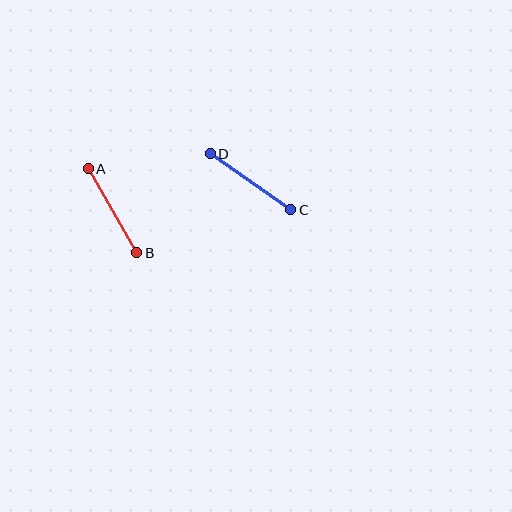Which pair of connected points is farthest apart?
Points C and D are farthest apart.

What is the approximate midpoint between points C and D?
The midpoint is at approximately (250, 182) pixels.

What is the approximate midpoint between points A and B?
The midpoint is at approximately (113, 211) pixels.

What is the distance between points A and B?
The distance is approximately 97 pixels.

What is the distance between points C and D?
The distance is approximately 98 pixels.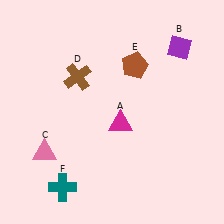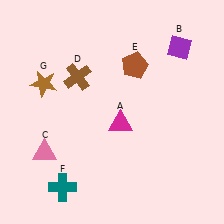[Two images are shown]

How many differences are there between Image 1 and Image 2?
There is 1 difference between the two images.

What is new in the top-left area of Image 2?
A brown star (G) was added in the top-left area of Image 2.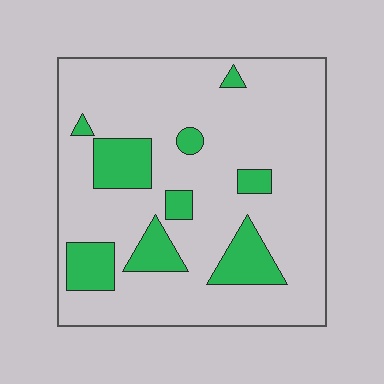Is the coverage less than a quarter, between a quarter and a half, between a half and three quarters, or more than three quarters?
Less than a quarter.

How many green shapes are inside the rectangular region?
9.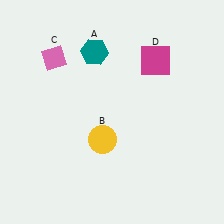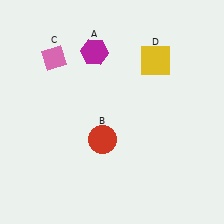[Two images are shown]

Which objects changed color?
A changed from teal to magenta. B changed from yellow to red. D changed from magenta to yellow.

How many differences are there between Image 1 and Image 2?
There are 3 differences between the two images.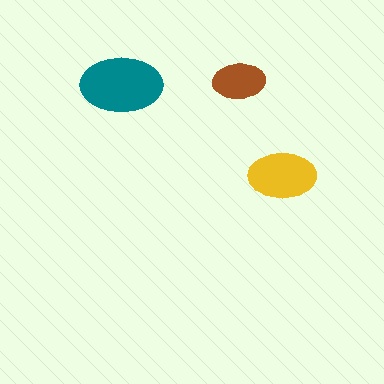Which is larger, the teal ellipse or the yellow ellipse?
The teal one.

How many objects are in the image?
There are 3 objects in the image.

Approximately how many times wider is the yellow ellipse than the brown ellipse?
About 1.5 times wider.